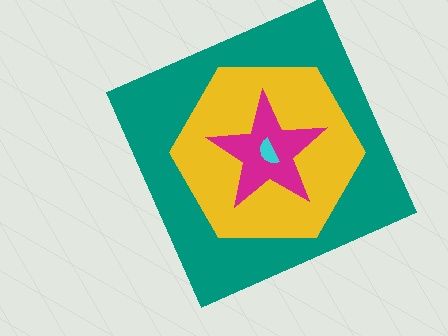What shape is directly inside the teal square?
The yellow hexagon.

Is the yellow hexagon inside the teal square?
Yes.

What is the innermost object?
The cyan semicircle.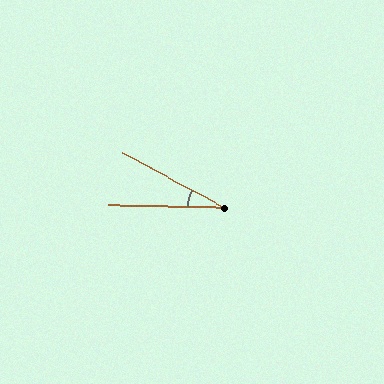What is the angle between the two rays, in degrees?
Approximately 27 degrees.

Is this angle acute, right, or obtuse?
It is acute.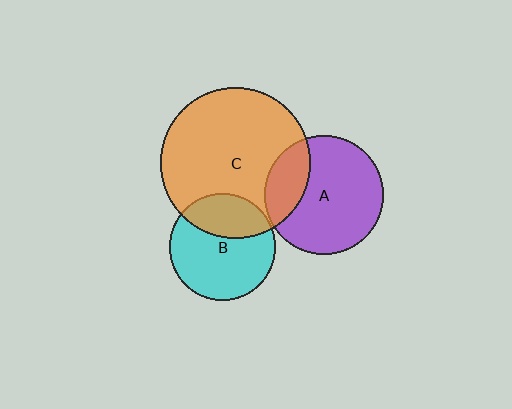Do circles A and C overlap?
Yes.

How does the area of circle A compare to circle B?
Approximately 1.2 times.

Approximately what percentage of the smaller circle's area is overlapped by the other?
Approximately 25%.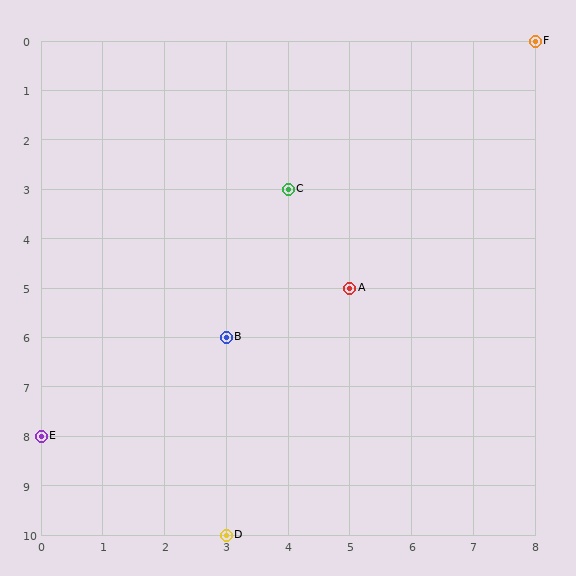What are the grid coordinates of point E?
Point E is at grid coordinates (0, 8).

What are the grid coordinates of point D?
Point D is at grid coordinates (3, 10).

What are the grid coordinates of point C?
Point C is at grid coordinates (4, 3).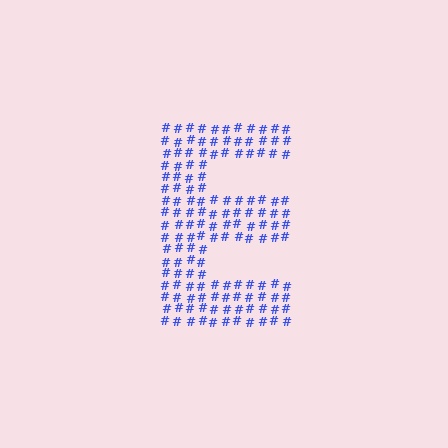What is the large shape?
The large shape is the letter E.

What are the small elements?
The small elements are hash symbols.